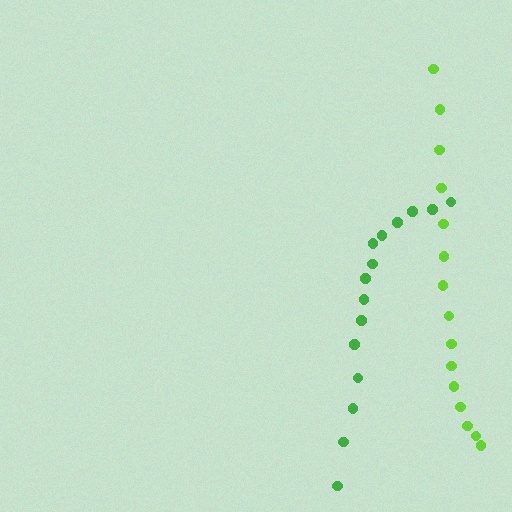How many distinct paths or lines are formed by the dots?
There are 2 distinct paths.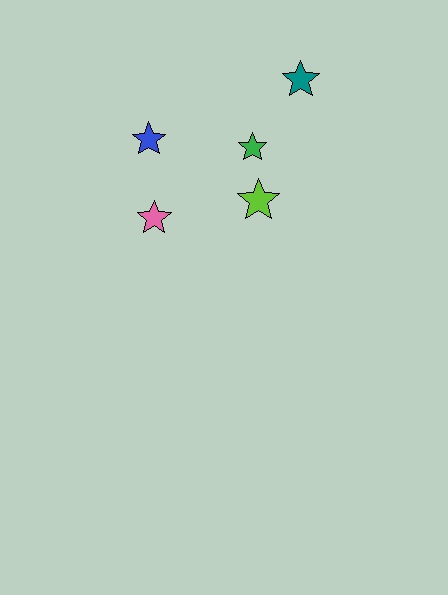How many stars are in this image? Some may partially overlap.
There are 5 stars.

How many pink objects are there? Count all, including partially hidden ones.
There is 1 pink object.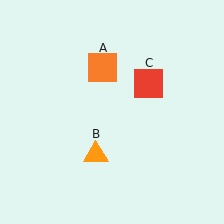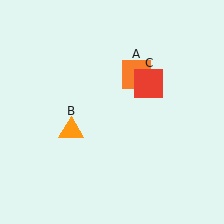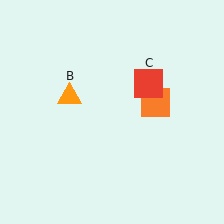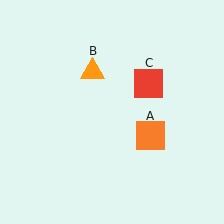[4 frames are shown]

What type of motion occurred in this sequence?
The orange square (object A), orange triangle (object B) rotated clockwise around the center of the scene.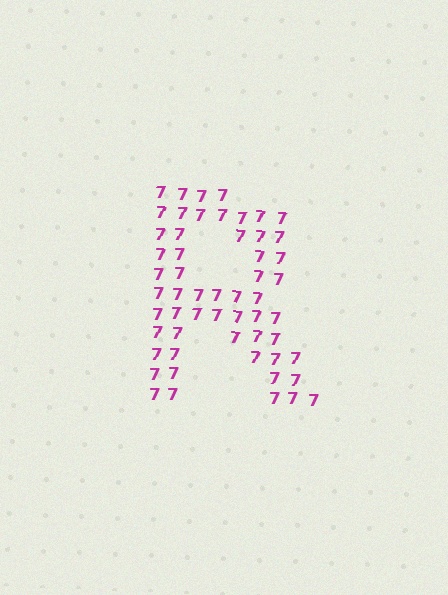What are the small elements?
The small elements are digit 7's.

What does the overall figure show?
The overall figure shows the letter R.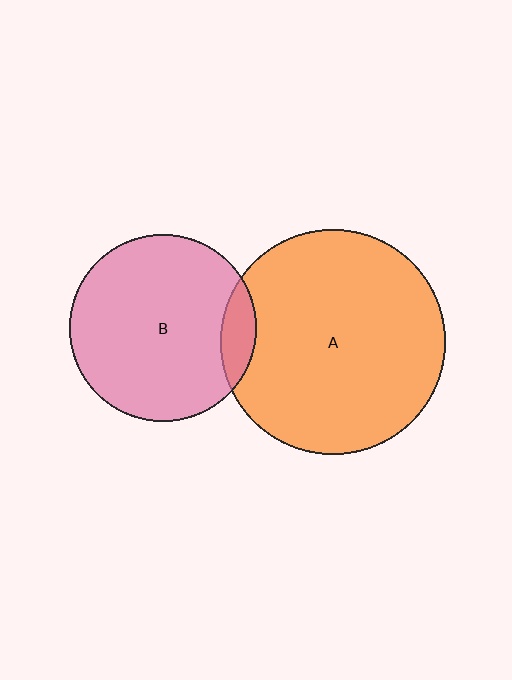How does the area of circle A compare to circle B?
Approximately 1.4 times.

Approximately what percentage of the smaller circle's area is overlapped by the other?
Approximately 10%.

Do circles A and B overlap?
Yes.